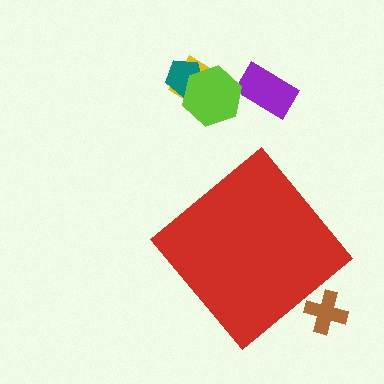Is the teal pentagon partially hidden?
No, the teal pentagon is fully visible.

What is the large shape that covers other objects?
A red diamond.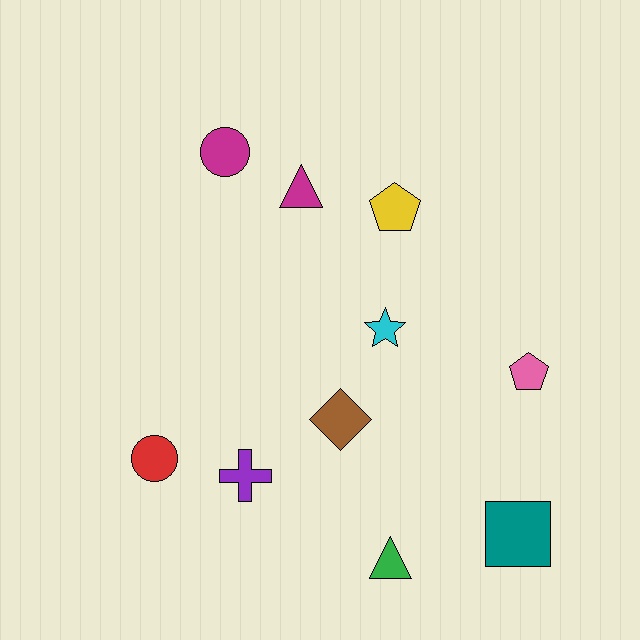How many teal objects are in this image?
There is 1 teal object.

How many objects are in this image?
There are 10 objects.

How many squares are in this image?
There is 1 square.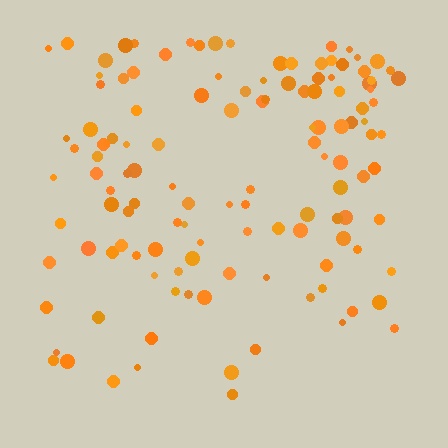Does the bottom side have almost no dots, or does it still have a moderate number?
Still a moderate number, just noticeably fewer than the top.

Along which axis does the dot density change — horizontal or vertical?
Vertical.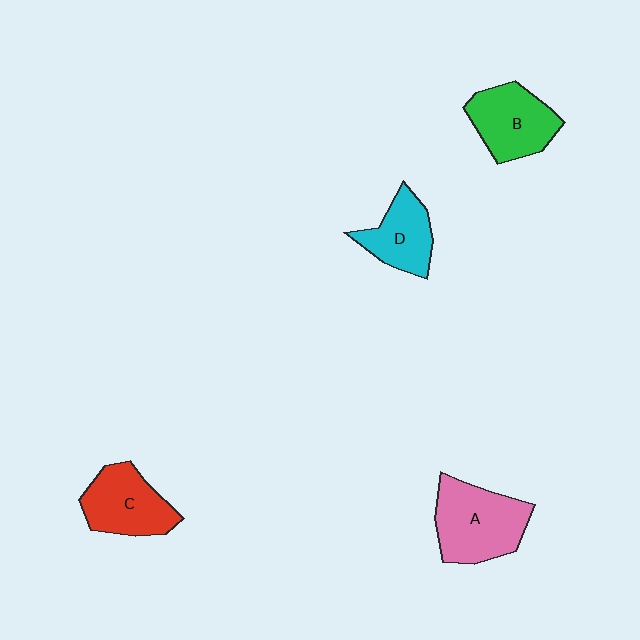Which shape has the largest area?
Shape A (pink).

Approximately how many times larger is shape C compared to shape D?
Approximately 1.2 times.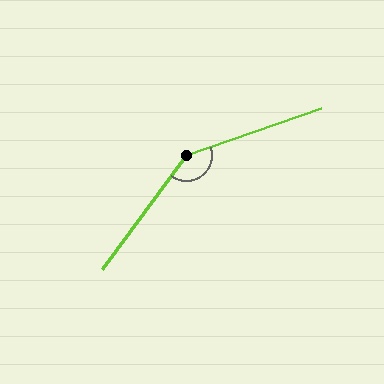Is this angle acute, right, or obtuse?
It is obtuse.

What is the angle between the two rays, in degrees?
Approximately 146 degrees.